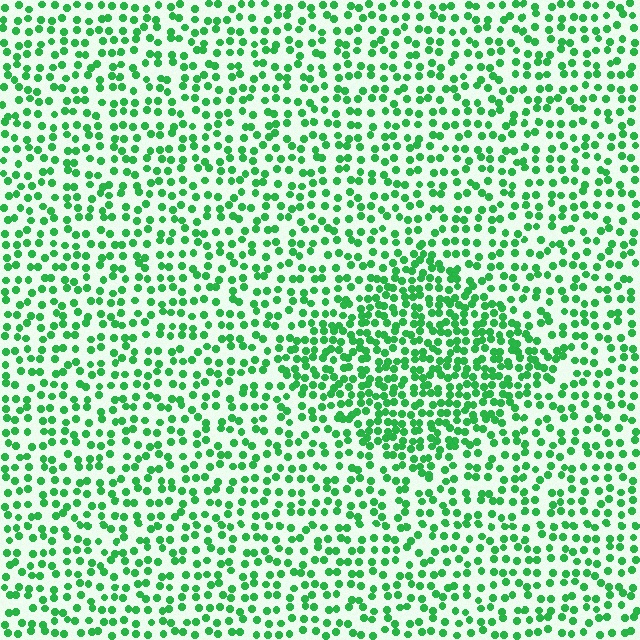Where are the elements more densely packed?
The elements are more densely packed inside the diamond boundary.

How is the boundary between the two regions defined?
The boundary is defined by a change in element density (approximately 1.8x ratio). All elements are the same color, size, and shape.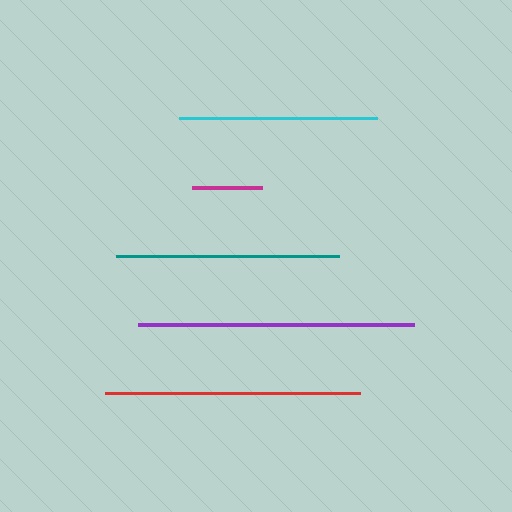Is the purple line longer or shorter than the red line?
The purple line is longer than the red line.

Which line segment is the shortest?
The magenta line is the shortest at approximately 70 pixels.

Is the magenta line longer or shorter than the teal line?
The teal line is longer than the magenta line.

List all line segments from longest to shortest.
From longest to shortest: purple, red, teal, cyan, magenta.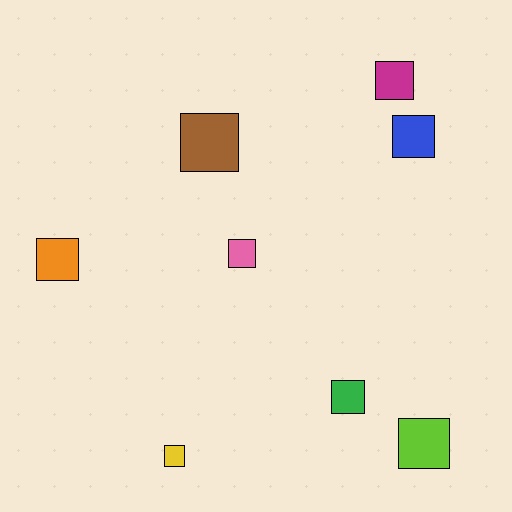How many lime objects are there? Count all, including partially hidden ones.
There is 1 lime object.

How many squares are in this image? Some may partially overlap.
There are 8 squares.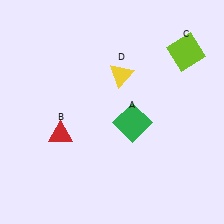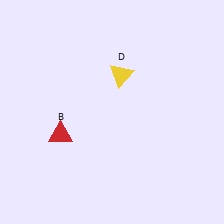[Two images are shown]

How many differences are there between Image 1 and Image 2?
There are 2 differences between the two images.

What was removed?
The lime square (C), the green square (A) were removed in Image 2.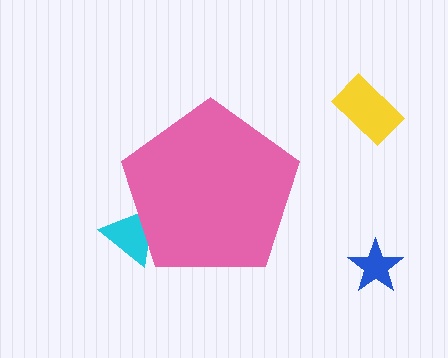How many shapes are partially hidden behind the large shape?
1 shape is partially hidden.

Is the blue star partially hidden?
No, the blue star is fully visible.